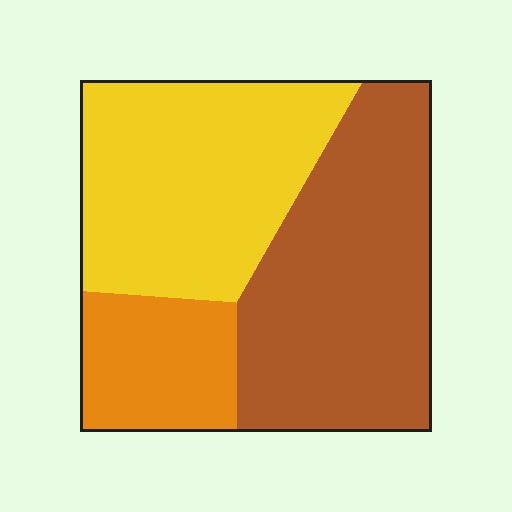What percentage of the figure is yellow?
Yellow takes up about two fifths (2/5) of the figure.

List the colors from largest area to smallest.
From largest to smallest: brown, yellow, orange.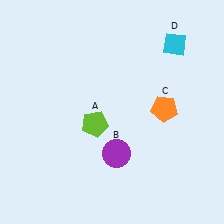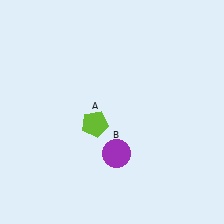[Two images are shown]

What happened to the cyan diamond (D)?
The cyan diamond (D) was removed in Image 2. It was in the top-right area of Image 1.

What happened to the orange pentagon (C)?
The orange pentagon (C) was removed in Image 2. It was in the top-right area of Image 1.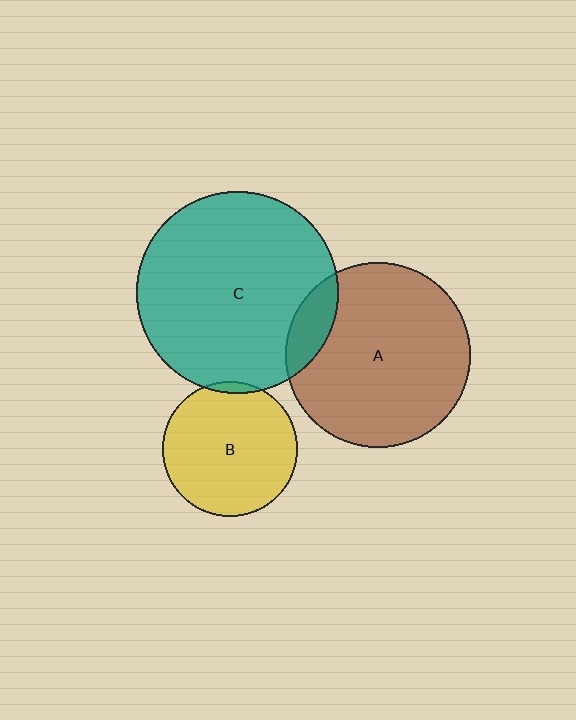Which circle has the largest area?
Circle C (teal).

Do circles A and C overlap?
Yes.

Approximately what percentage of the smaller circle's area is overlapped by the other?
Approximately 10%.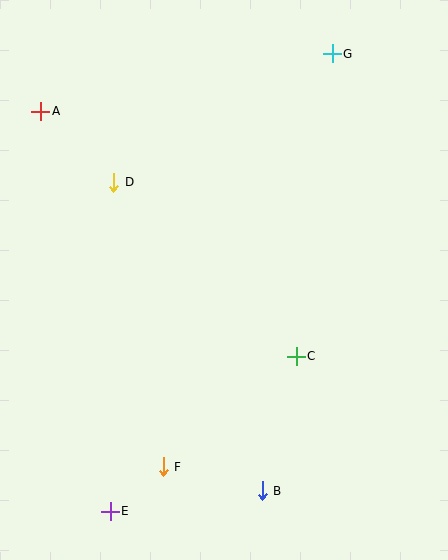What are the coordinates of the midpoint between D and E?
The midpoint between D and E is at (112, 347).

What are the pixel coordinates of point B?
Point B is at (262, 491).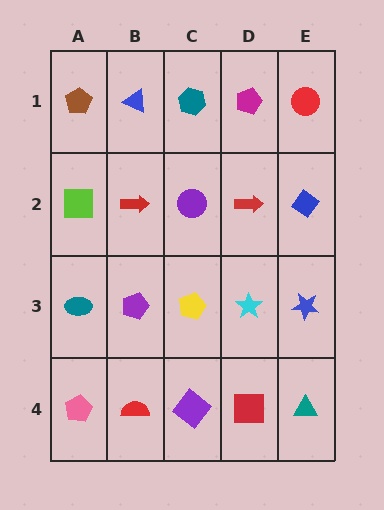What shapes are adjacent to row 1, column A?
A lime square (row 2, column A), a blue triangle (row 1, column B).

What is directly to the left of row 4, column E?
A red square.